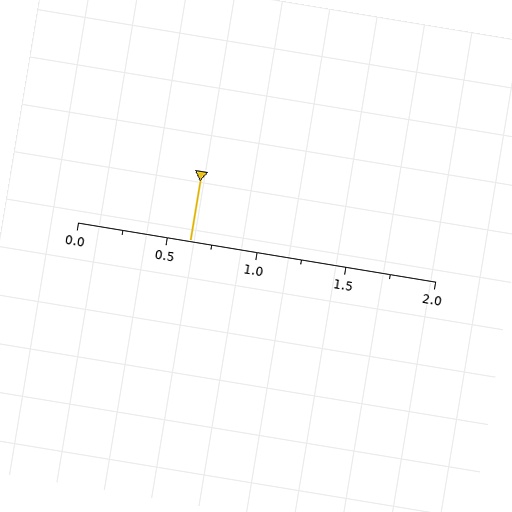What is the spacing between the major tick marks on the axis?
The major ticks are spaced 0.5 apart.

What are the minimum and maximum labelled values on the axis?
The axis runs from 0.0 to 2.0.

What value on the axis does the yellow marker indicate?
The marker indicates approximately 0.62.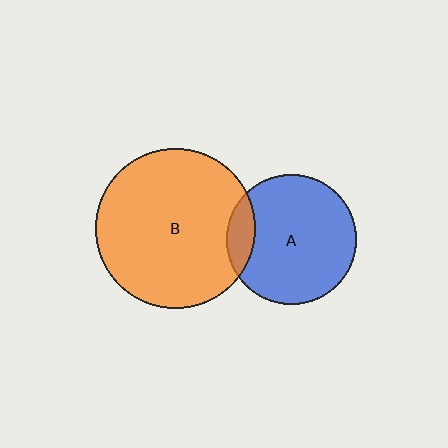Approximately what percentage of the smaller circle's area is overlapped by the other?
Approximately 10%.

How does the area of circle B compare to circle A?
Approximately 1.5 times.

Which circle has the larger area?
Circle B (orange).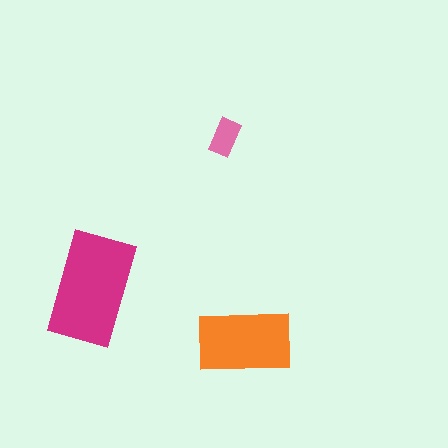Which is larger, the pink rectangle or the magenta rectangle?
The magenta one.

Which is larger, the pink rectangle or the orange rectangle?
The orange one.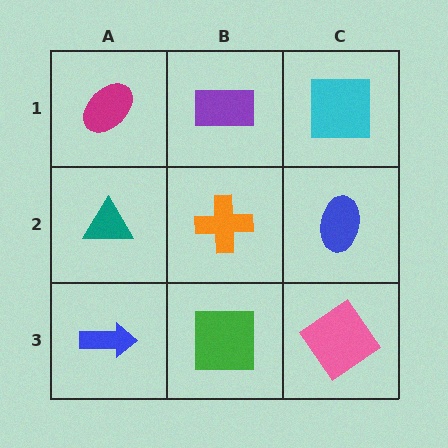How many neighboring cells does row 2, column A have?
3.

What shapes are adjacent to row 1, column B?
An orange cross (row 2, column B), a magenta ellipse (row 1, column A), a cyan square (row 1, column C).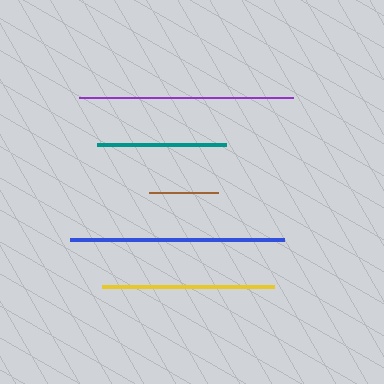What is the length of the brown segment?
The brown segment is approximately 69 pixels long.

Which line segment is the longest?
The purple line is the longest at approximately 214 pixels.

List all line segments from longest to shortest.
From longest to shortest: purple, blue, yellow, teal, brown.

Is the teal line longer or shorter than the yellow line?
The yellow line is longer than the teal line.